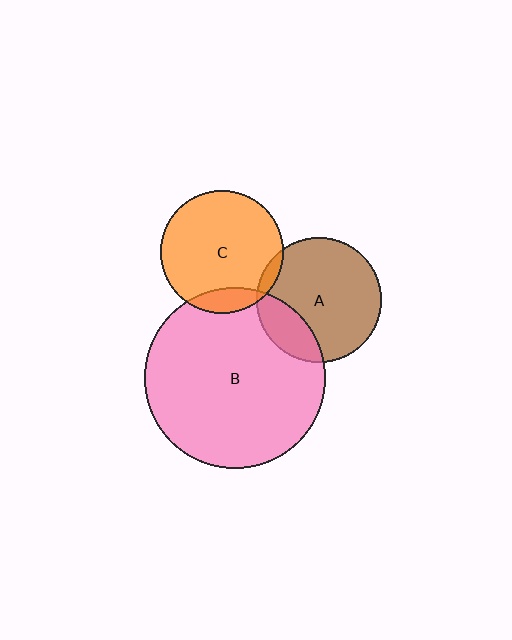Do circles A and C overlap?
Yes.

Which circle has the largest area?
Circle B (pink).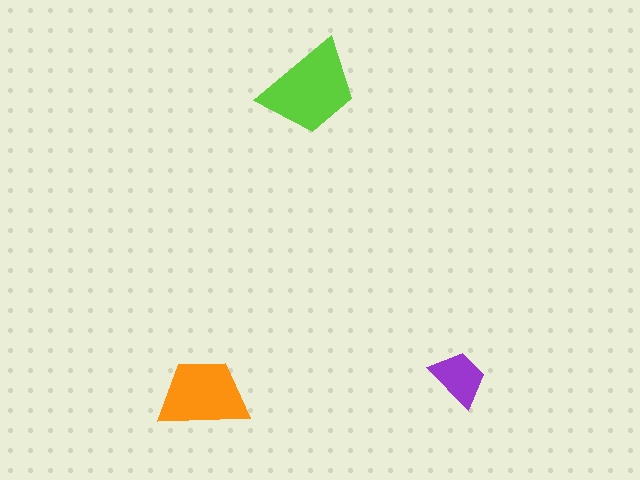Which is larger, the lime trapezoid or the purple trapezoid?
The lime one.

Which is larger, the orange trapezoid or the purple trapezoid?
The orange one.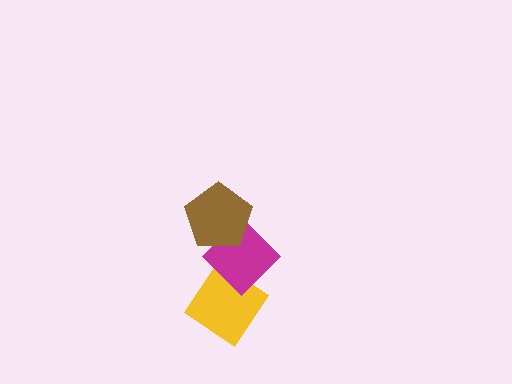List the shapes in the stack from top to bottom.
From top to bottom: the brown pentagon, the magenta diamond, the yellow diamond.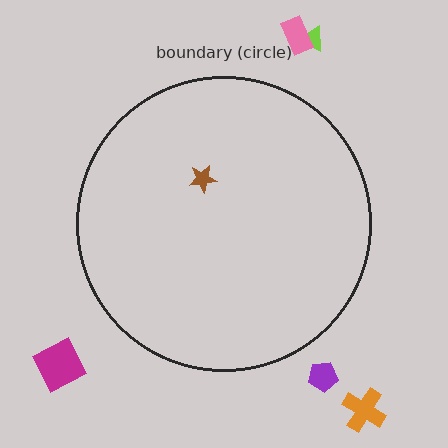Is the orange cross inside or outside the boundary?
Outside.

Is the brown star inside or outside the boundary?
Inside.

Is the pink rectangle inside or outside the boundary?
Outside.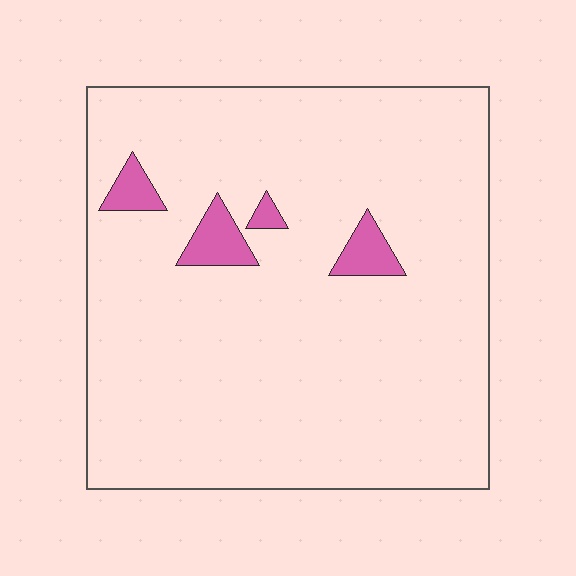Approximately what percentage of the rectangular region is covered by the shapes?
Approximately 5%.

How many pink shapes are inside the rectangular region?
4.